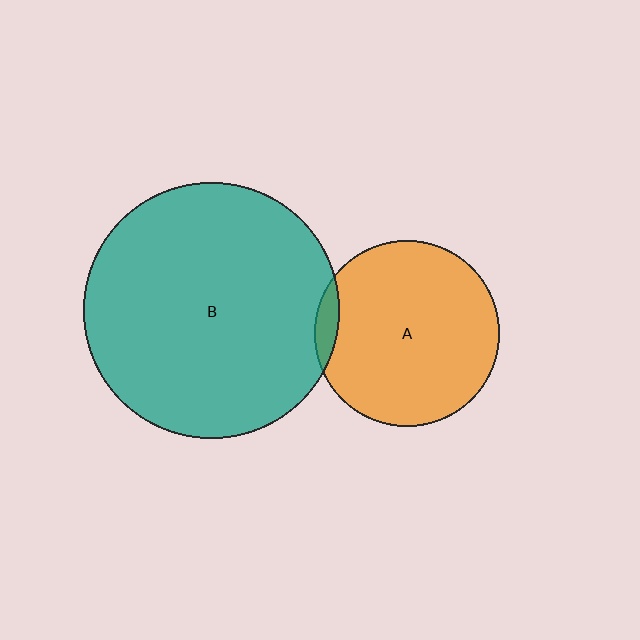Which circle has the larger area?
Circle B (teal).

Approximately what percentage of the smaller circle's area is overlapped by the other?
Approximately 5%.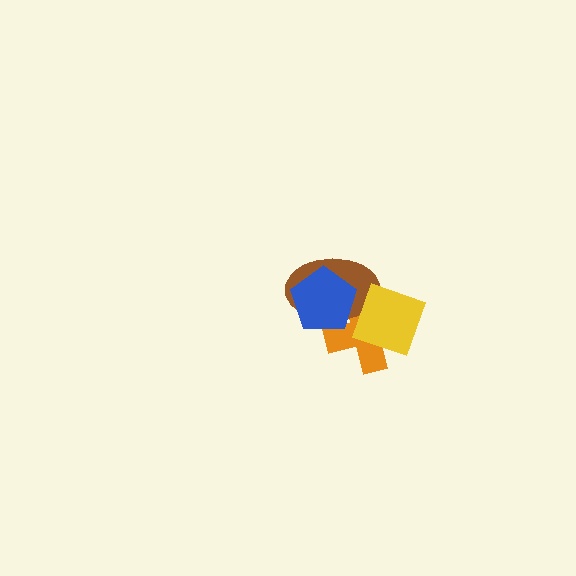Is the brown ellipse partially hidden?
Yes, it is partially covered by another shape.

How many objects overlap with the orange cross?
3 objects overlap with the orange cross.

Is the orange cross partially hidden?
Yes, it is partially covered by another shape.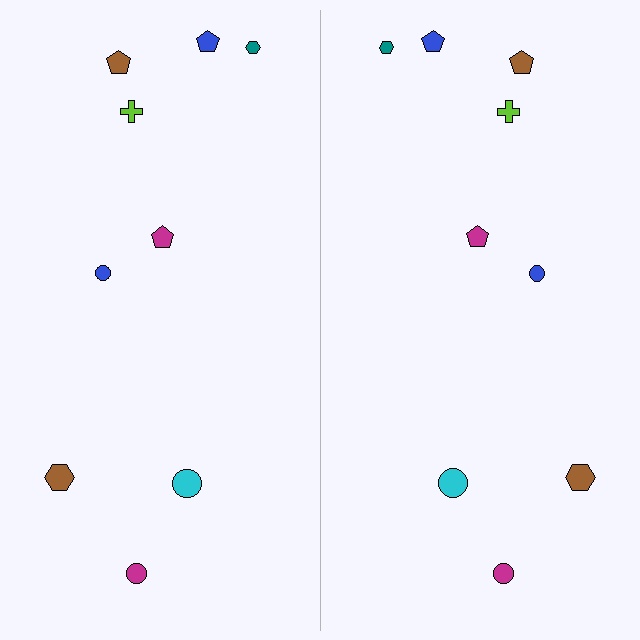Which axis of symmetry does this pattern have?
The pattern has a vertical axis of symmetry running through the center of the image.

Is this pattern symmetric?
Yes, this pattern has bilateral (reflection) symmetry.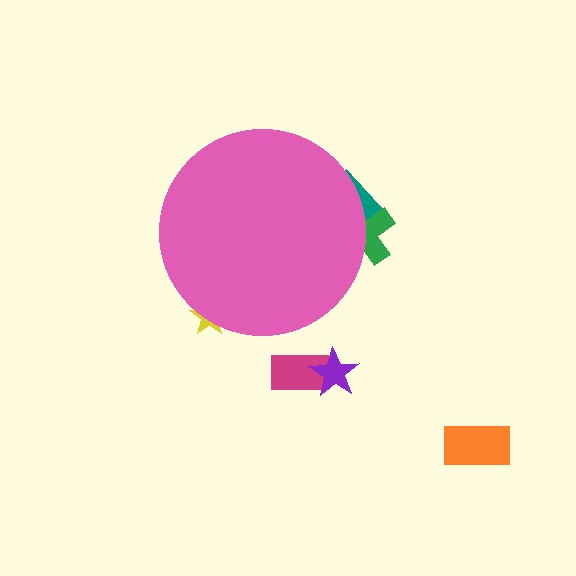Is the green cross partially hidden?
Yes, the green cross is partially hidden behind the pink circle.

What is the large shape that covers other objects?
A pink circle.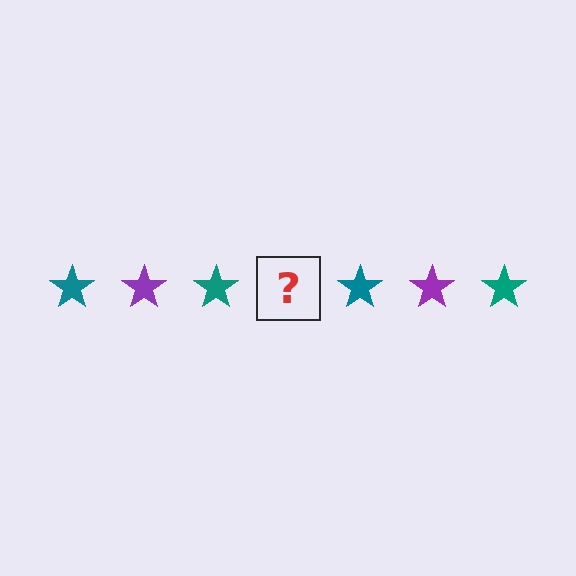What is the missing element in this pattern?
The missing element is a purple star.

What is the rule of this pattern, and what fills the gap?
The rule is that the pattern cycles through teal, purple stars. The gap should be filled with a purple star.